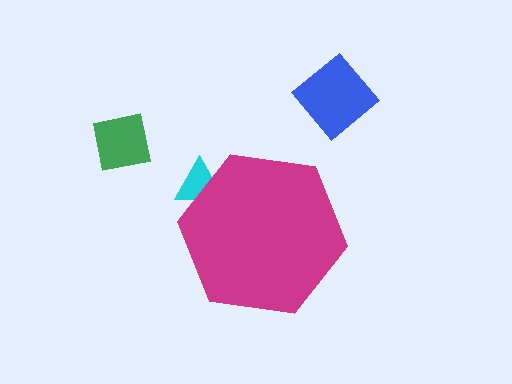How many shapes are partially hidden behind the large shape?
1 shape is partially hidden.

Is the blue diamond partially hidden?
No, the blue diamond is fully visible.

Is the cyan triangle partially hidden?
Yes, the cyan triangle is partially hidden behind the magenta hexagon.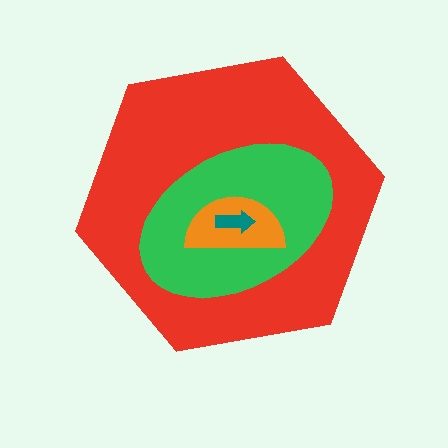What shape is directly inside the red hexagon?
The green ellipse.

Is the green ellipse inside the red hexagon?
Yes.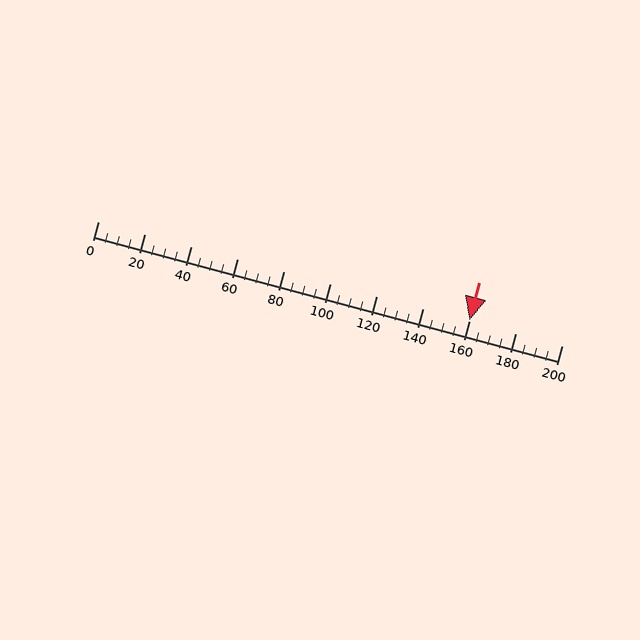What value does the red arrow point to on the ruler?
The red arrow points to approximately 160.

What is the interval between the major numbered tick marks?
The major tick marks are spaced 20 units apart.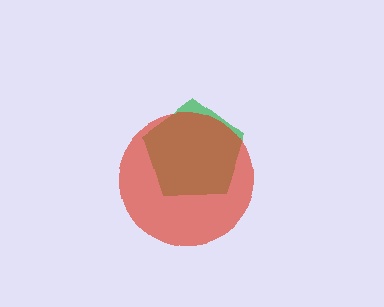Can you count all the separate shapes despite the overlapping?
Yes, there are 2 separate shapes.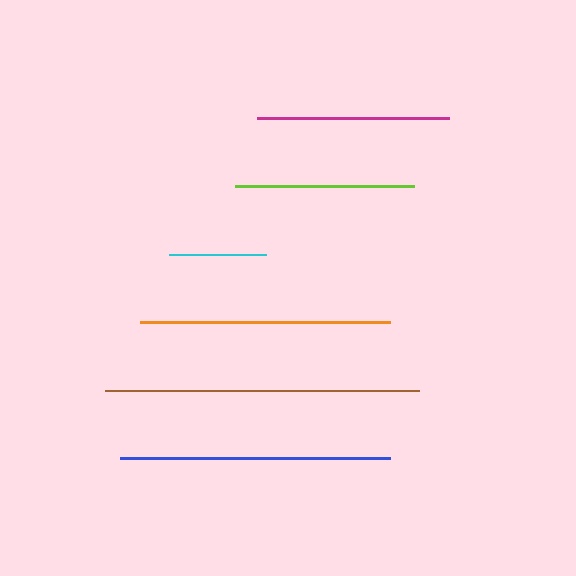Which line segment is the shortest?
The cyan line is the shortest at approximately 97 pixels.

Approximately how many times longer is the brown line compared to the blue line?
The brown line is approximately 1.2 times the length of the blue line.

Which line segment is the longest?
The brown line is the longest at approximately 314 pixels.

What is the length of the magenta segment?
The magenta segment is approximately 192 pixels long.